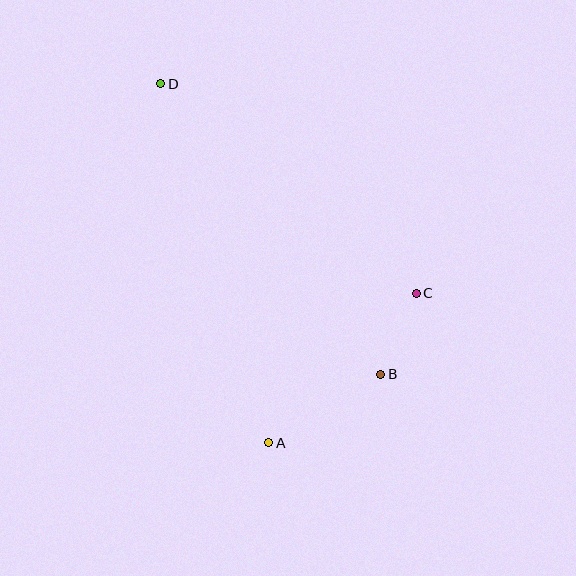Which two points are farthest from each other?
Points A and D are farthest from each other.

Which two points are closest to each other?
Points B and C are closest to each other.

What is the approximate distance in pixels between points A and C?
The distance between A and C is approximately 210 pixels.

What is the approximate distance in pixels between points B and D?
The distance between B and D is approximately 364 pixels.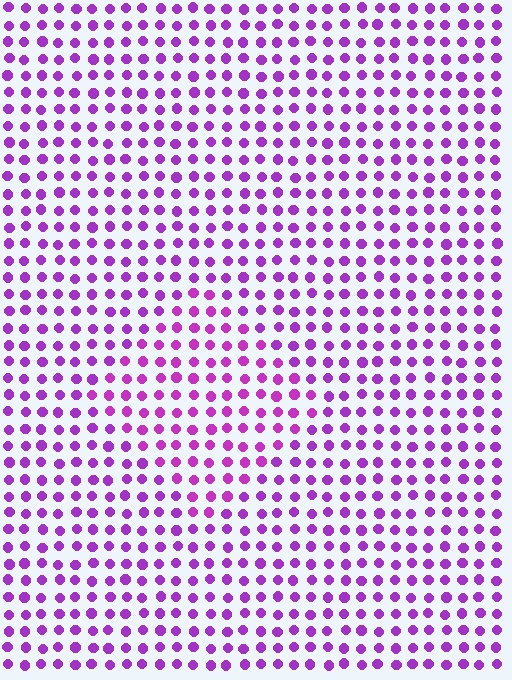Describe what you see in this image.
The image is filled with small purple elements in a uniform arrangement. A diamond-shaped region is visible where the elements are tinted to a slightly different hue, forming a subtle color boundary.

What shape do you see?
I see a diamond.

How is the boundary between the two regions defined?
The boundary is defined purely by a slight shift in hue (about 16 degrees). Spacing, size, and orientation are identical on both sides.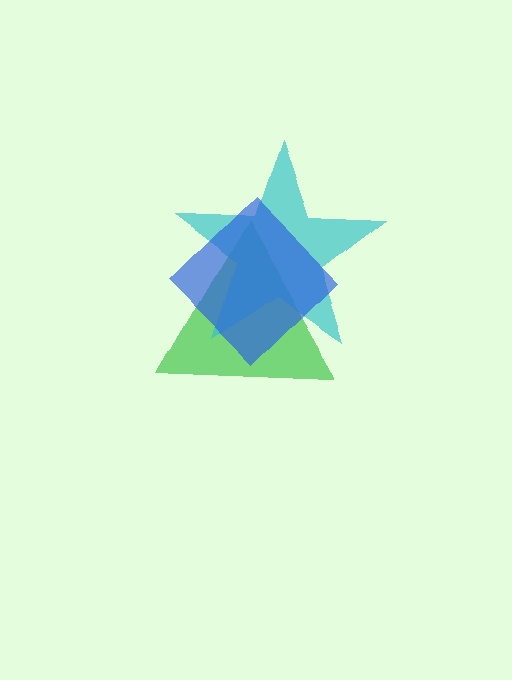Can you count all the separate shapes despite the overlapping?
Yes, there are 3 separate shapes.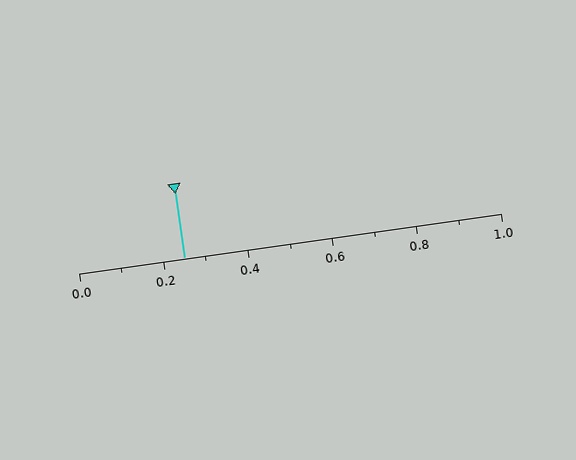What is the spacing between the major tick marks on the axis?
The major ticks are spaced 0.2 apart.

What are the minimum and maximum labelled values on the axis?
The axis runs from 0.0 to 1.0.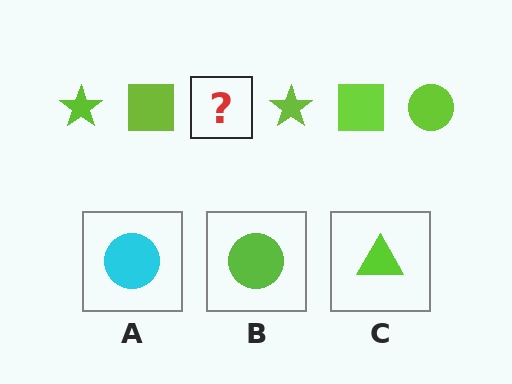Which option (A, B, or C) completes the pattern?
B.